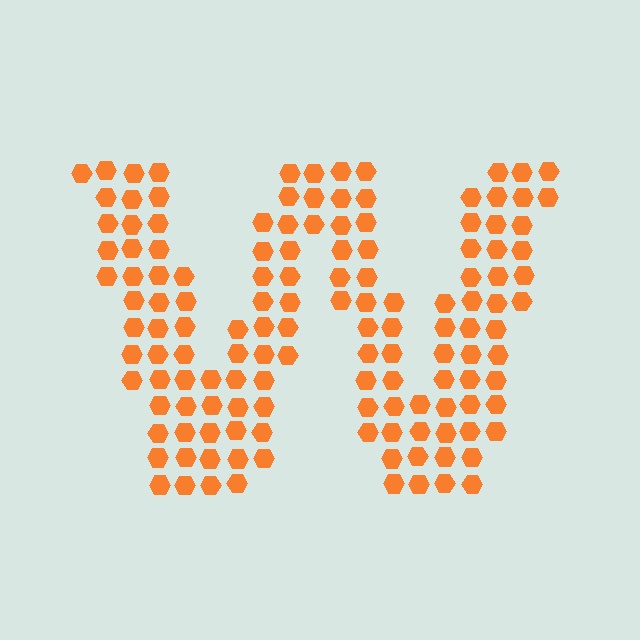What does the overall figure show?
The overall figure shows the letter W.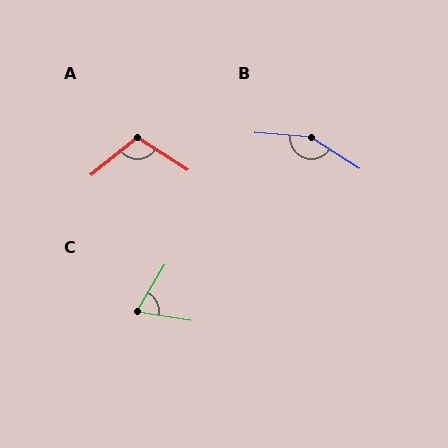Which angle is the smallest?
C, at approximately 69 degrees.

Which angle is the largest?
B, at approximately 152 degrees.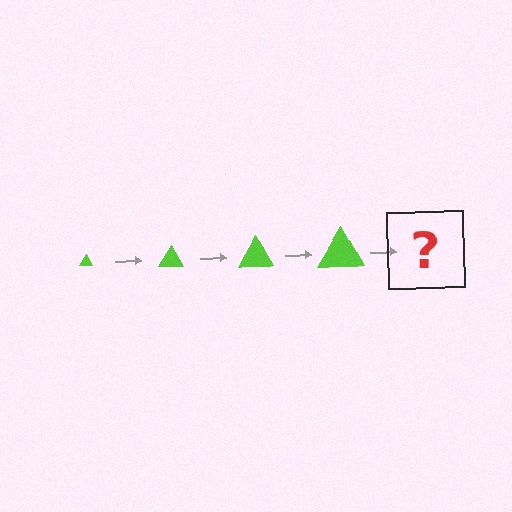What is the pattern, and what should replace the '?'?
The pattern is that the triangle gets progressively larger each step. The '?' should be a lime triangle, larger than the previous one.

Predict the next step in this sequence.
The next step is a lime triangle, larger than the previous one.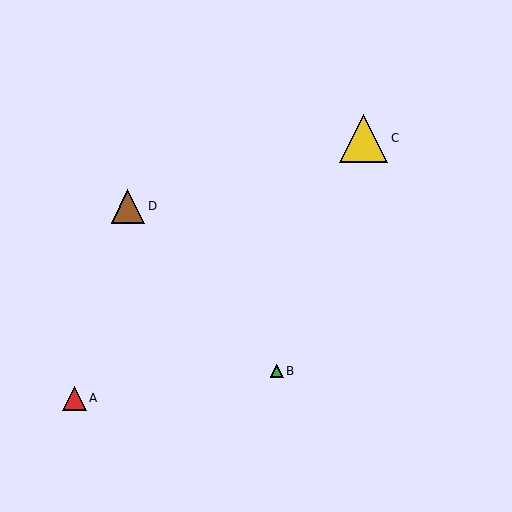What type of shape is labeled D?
Shape D is a brown triangle.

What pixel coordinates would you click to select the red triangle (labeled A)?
Click at (74, 398) to select the red triangle A.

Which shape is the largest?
The yellow triangle (labeled C) is the largest.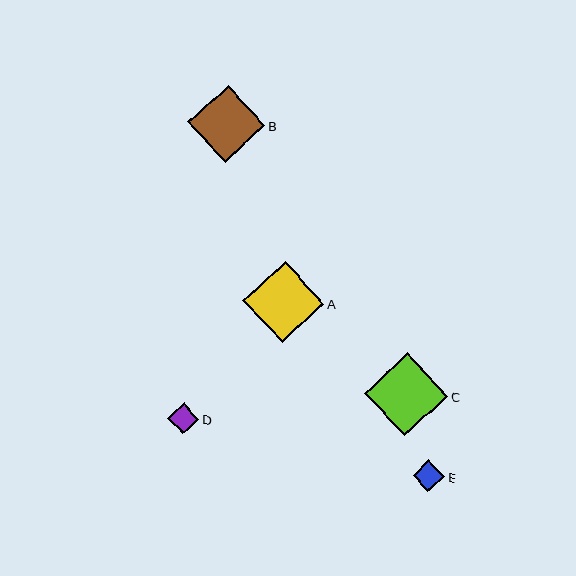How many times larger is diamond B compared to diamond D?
Diamond B is approximately 2.5 times the size of diamond D.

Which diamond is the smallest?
Diamond D is the smallest with a size of approximately 31 pixels.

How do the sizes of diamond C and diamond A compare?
Diamond C and diamond A are approximately the same size.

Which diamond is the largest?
Diamond C is the largest with a size of approximately 83 pixels.